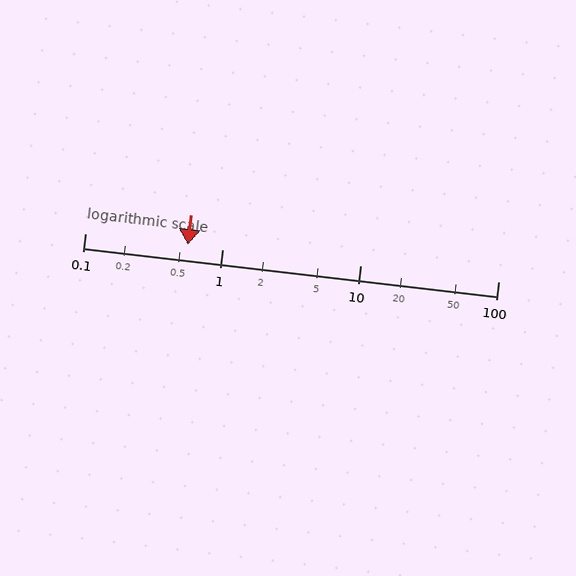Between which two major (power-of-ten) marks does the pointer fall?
The pointer is between 0.1 and 1.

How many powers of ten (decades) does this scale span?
The scale spans 3 decades, from 0.1 to 100.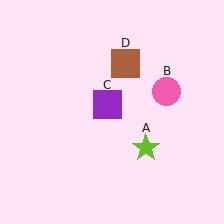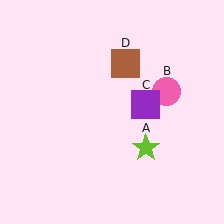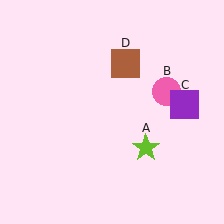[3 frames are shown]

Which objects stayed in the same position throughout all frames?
Lime star (object A) and pink circle (object B) and brown square (object D) remained stationary.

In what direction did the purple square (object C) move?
The purple square (object C) moved right.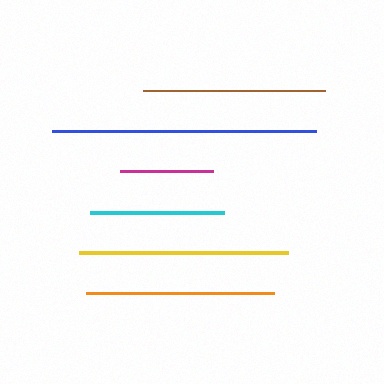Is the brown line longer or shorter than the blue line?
The blue line is longer than the brown line.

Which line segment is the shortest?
The magenta line is the shortest at approximately 94 pixels.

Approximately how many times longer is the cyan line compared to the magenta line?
The cyan line is approximately 1.4 times the length of the magenta line.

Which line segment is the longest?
The blue line is the longest at approximately 265 pixels.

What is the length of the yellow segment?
The yellow segment is approximately 209 pixels long.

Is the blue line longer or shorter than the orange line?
The blue line is longer than the orange line.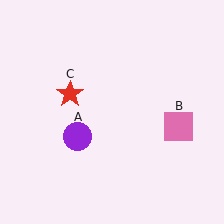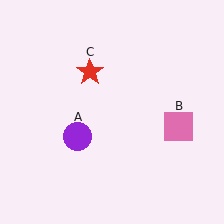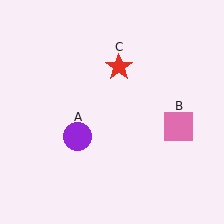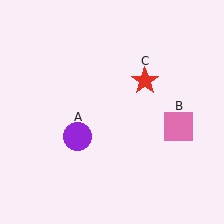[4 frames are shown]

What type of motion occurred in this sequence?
The red star (object C) rotated clockwise around the center of the scene.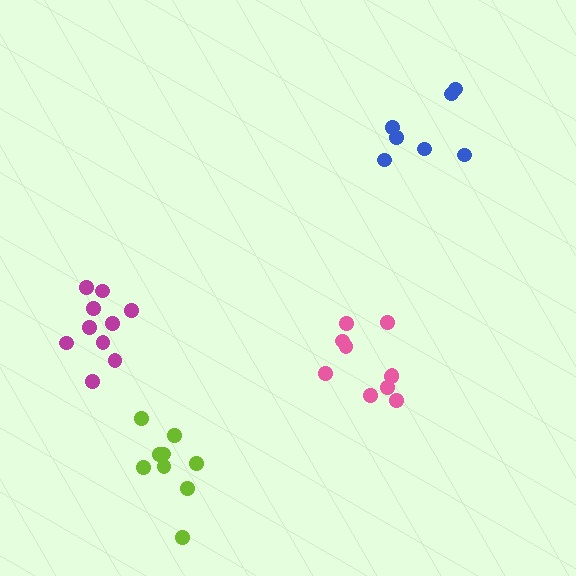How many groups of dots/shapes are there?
There are 4 groups.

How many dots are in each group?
Group 1: 9 dots, Group 2: 10 dots, Group 3: 7 dots, Group 4: 10 dots (36 total).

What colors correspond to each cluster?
The clusters are colored: lime, pink, blue, magenta.